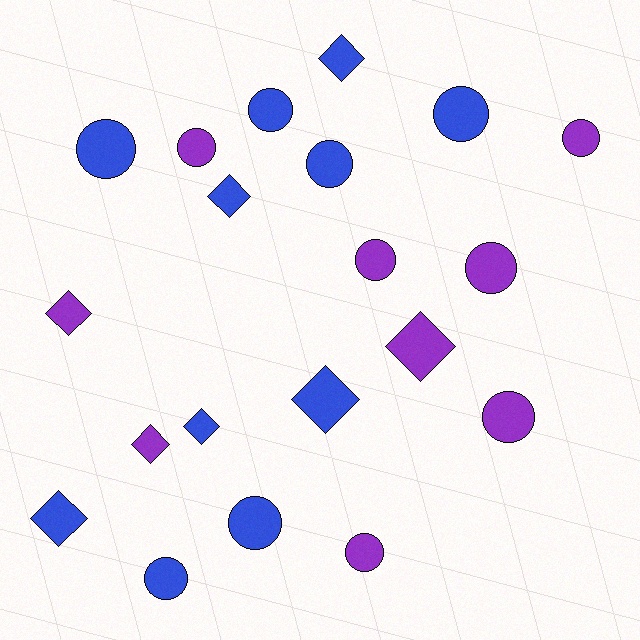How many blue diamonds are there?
There are 5 blue diamonds.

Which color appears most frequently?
Blue, with 11 objects.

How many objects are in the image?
There are 20 objects.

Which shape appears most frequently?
Circle, with 12 objects.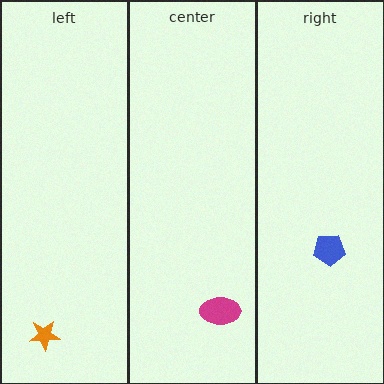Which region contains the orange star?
The left region.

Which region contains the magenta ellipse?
The center region.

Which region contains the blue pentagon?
The right region.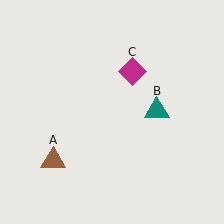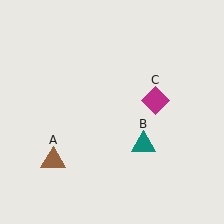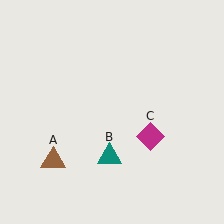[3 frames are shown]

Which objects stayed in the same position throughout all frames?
Brown triangle (object A) remained stationary.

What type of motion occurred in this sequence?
The teal triangle (object B), magenta diamond (object C) rotated clockwise around the center of the scene.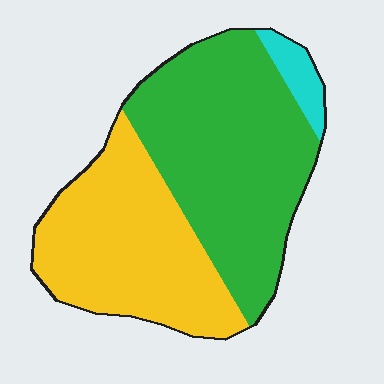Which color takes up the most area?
Green, at roughly 55%.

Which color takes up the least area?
Cyan, at roughly 5%.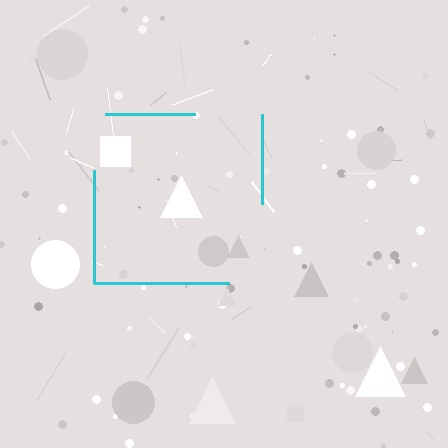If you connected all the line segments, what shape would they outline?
They would outline a square.